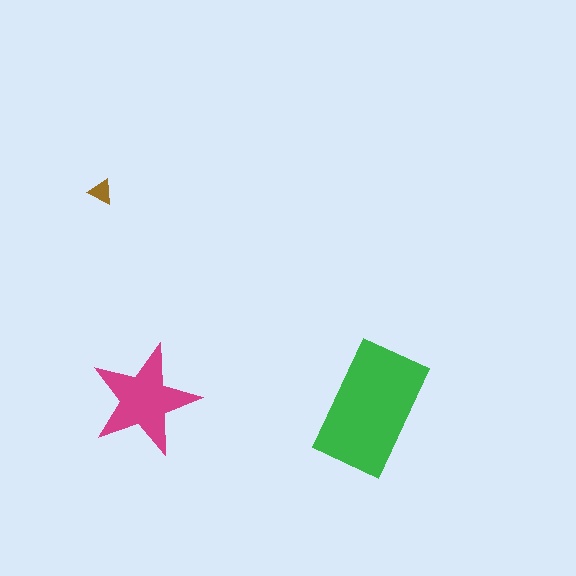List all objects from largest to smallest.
The green rectangle, the magenta star, the brown triangle.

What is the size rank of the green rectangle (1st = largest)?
1st.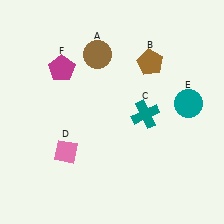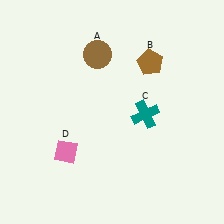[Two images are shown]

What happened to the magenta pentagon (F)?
The magenta pentagon (F) was removed in Image 2. It was in the top-left area of Image 1.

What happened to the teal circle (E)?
The teal circle (E) was removed in Image 2. It was in the top-right area of Image 1.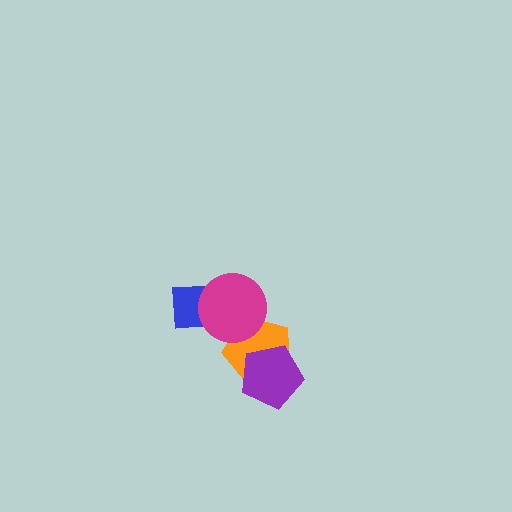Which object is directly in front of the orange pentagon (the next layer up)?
The purple pentagon is directly in front of the orange pentagon.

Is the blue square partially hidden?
Yes, it is partially covered by another shape.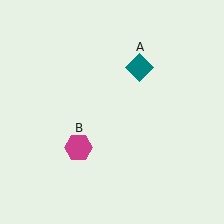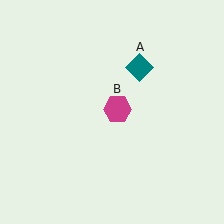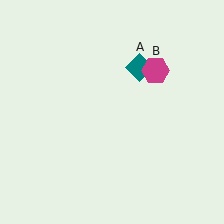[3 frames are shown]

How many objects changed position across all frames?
1 object changed position: magenta hexagon (object B).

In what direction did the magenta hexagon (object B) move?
The magenta hexagon (object B) moved up and to the right.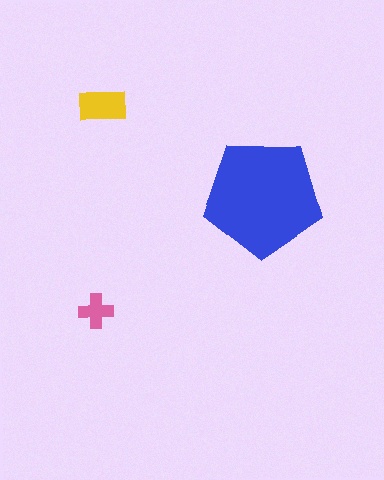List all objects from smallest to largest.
The pink cross, the yellow rectangle, the blue pentagon.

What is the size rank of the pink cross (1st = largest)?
3rd.